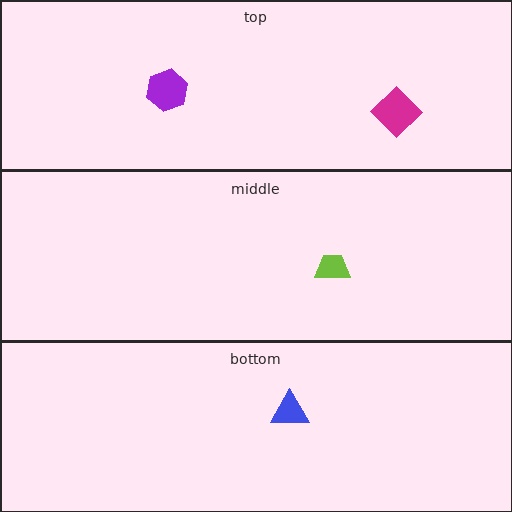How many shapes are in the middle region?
1.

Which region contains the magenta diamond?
The top region.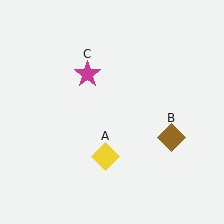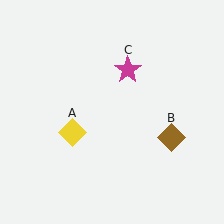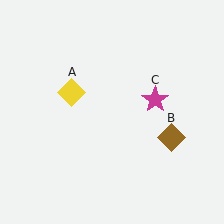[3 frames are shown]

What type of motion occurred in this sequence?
The yellow diamond (object A), magenta star (object C) rotated clockwise around the center of the scene.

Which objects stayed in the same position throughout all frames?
Brown diamond (object B) remained stationary.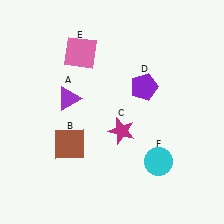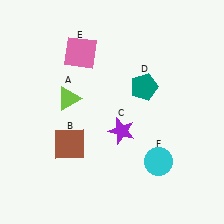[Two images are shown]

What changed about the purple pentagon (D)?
In Image 1, D is purple. In Image 2, it changed to teal.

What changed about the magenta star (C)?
In Image 1, C is magenta. In Image 2, it changed to purple.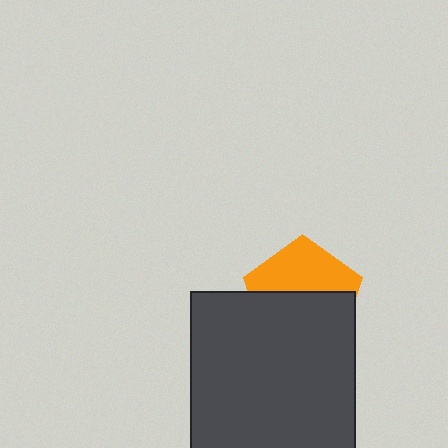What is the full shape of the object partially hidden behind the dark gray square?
The partially hidden object is an orange pentagon.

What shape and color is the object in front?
The object in front is a dark gray square.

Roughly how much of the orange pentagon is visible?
A small part of it is visible (roughly 45%).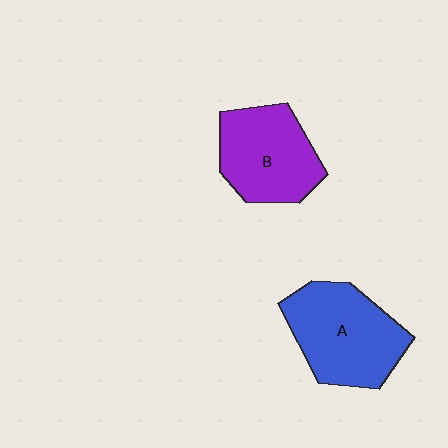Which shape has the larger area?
Shape A (blue).